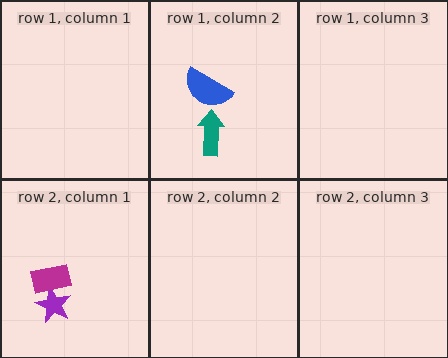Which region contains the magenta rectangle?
The row 2, column 1 region.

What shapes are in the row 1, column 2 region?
The teal arrow, the blue semicircle.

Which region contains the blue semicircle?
The row 1, column 2 region.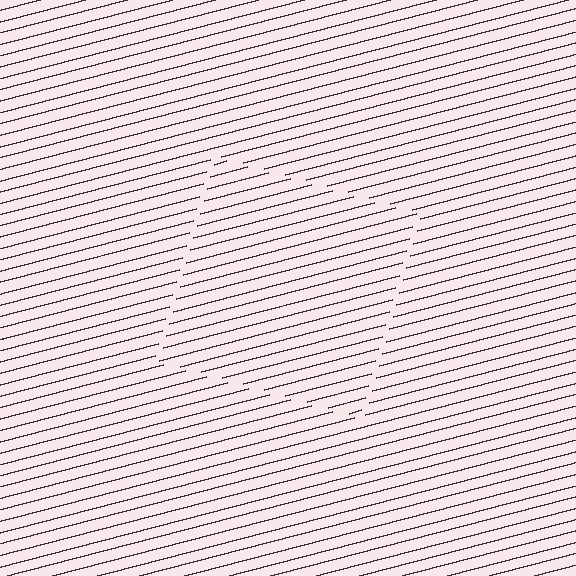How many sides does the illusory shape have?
4 sides — the line-ends trace a square.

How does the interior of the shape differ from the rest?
The interior of the shape contains the same grating, shifted by half a period — the contour is defined by the phase discontinuity where line-ends from the inner and outer gratings abut.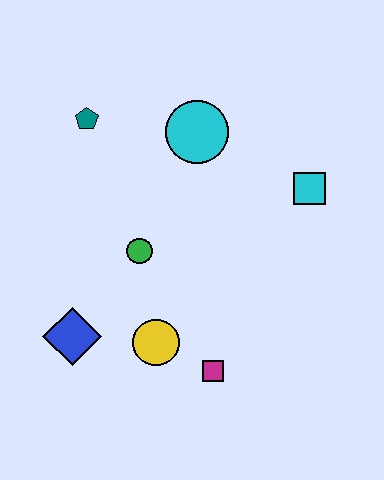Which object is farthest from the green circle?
The cyan square is farthest from the green circle.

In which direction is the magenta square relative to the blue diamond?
The magenta square is to the right of the blue diamond.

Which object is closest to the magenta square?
The yellow circle is closest to the magenta square.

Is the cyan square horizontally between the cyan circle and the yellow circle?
No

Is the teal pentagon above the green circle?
Yes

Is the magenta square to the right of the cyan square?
No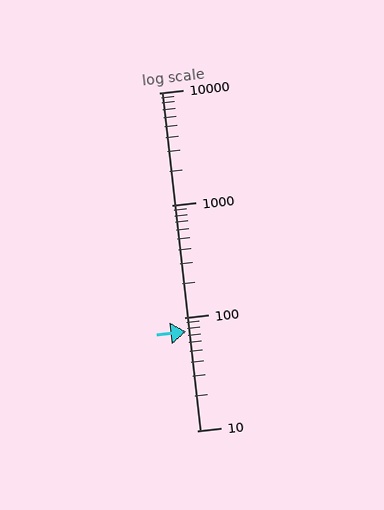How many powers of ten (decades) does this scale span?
The scale spans 3 decades, from 10 to 10000.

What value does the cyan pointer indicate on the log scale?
The pointer indicates approximately 75.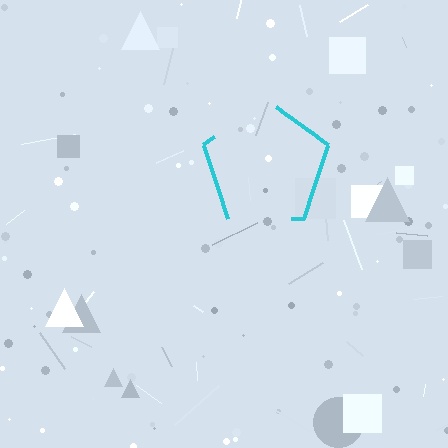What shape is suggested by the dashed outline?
The dashed outline suggests a pentagon.